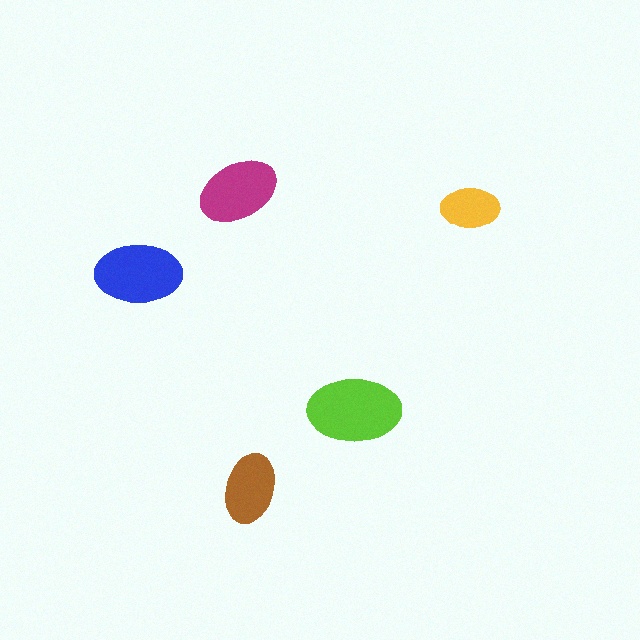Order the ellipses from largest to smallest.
the lime one, the blue one, the magenta one, the brown one, the yellow one.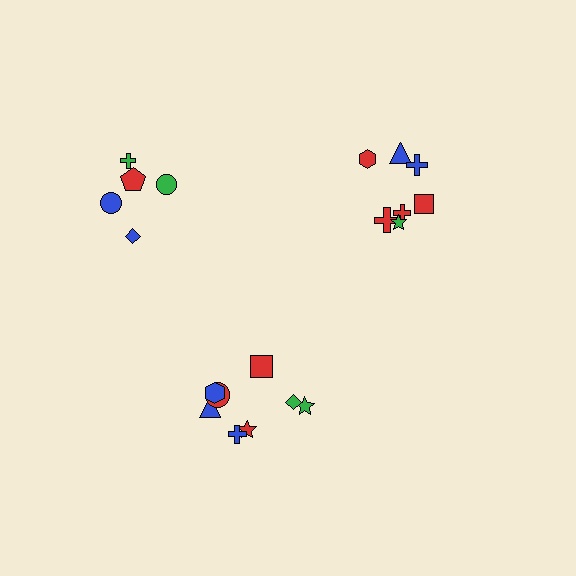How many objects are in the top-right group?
There are 7 objects.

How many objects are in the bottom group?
There are 8 objects.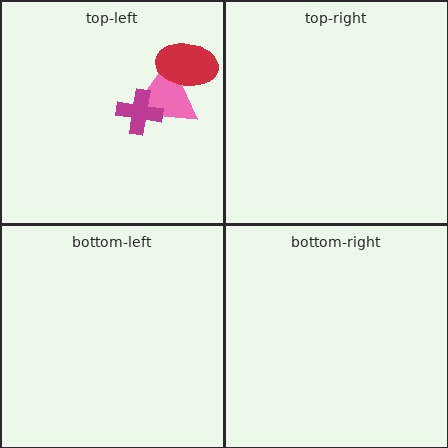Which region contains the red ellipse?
The top-left region.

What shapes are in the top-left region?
The pink triangle, the red ellipse, the magenta cross.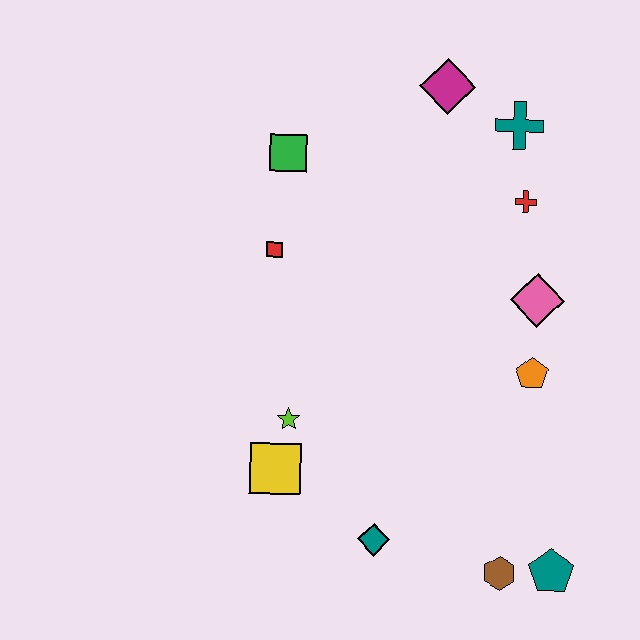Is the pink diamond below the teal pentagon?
No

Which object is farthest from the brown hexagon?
The magenta diamond is farthest from the brown hexagon.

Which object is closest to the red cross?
The teal cross is closest to the red cross.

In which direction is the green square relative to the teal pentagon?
The green square is above the teal pentagon.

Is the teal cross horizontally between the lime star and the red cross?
Yes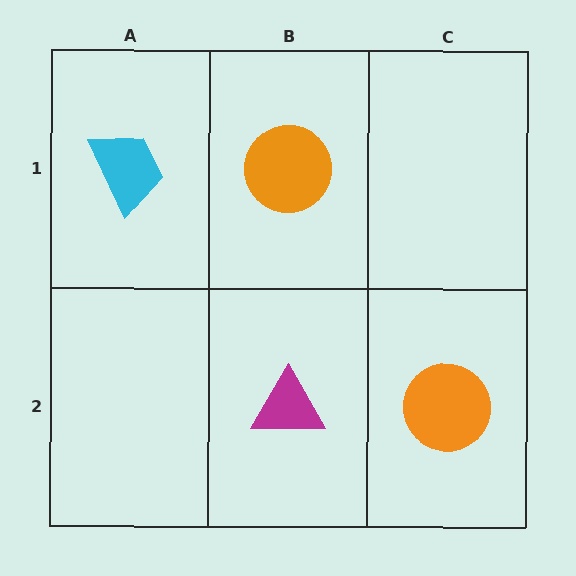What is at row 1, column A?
A cyan trapezoid.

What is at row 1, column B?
An orange circle.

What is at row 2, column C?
An orange circle.